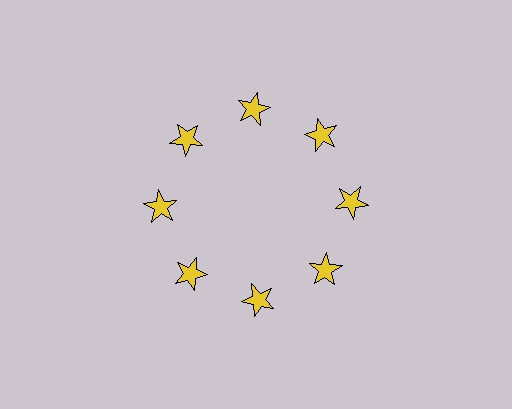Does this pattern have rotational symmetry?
Yes, this pattern has 8-fold rotational symmetry. It looks the same after rotating 45 degrees around the center.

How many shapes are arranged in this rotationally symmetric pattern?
There are 8 shapes, arranged in 8 groups of 1.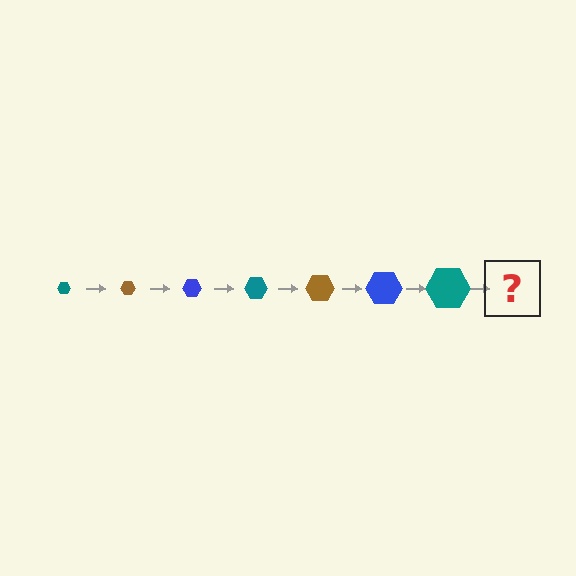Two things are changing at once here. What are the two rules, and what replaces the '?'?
The two rules are that the hexagon grows larger each step and the color cycles through teal, brown, and blue. The '?' should be a brown hexagon, larger than the previous one.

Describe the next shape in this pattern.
It should be a brown hexagon, larger than the previous one.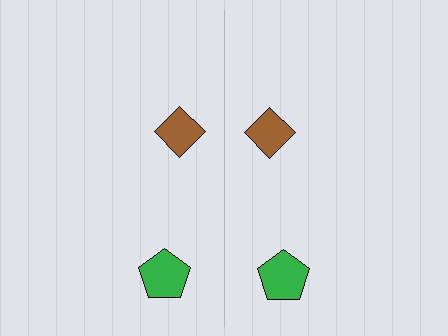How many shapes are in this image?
There are 4 shapes in this image.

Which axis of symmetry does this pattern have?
The pattern has a vertical axis of symmetry running through the center of the image.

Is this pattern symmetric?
Yes, this pattern has bilateral (reflection) symmetry.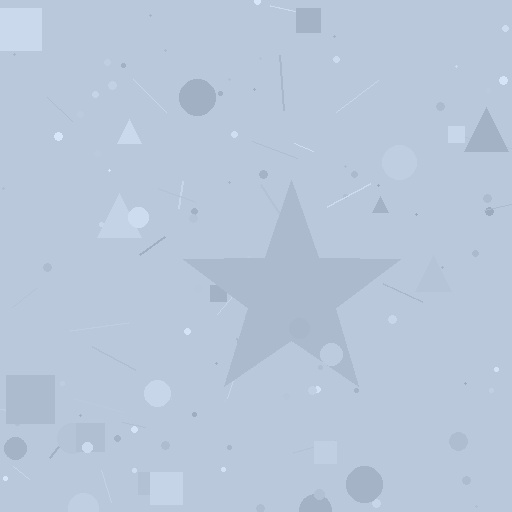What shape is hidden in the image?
A star is hidden in the image.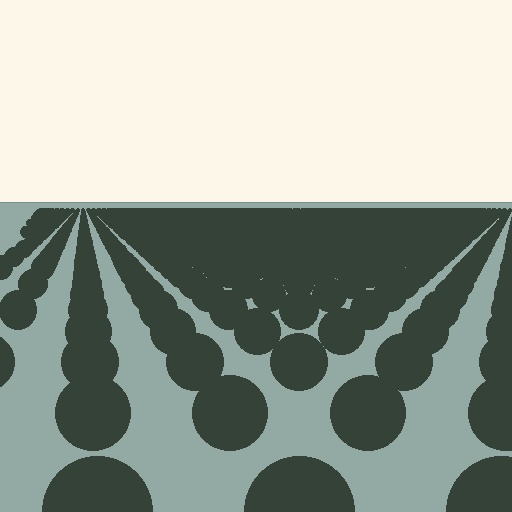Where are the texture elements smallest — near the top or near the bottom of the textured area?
Near the top.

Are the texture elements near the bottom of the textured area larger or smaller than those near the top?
Larger. Near the bottom, elements are closer to the viewer and appear at a bigger on-screen size.